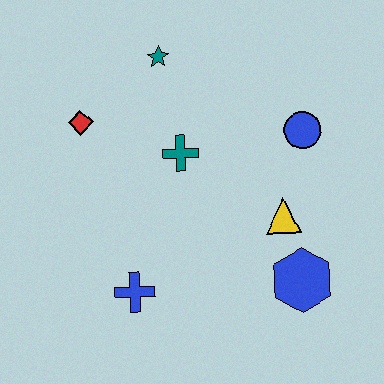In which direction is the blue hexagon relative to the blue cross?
The blue hexagon is to the right of the blue cross.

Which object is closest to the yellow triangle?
The blue hexagon is closest to the yellow triangle.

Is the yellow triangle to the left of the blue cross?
No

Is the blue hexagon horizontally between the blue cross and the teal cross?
No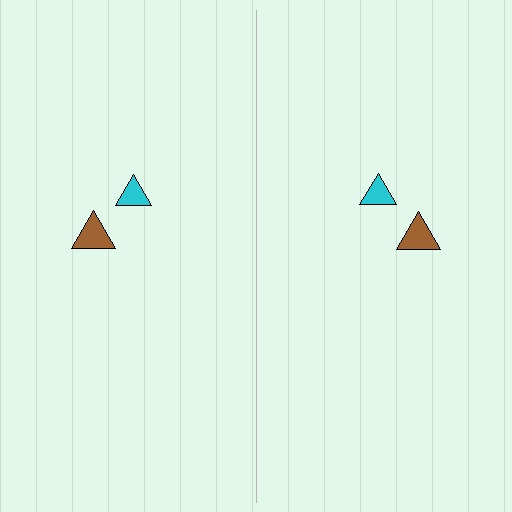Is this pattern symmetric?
Yes, this pattern has bilateral (reflection) symmetry.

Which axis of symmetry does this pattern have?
The pattern has a vertical axis of symmetry running through the center of the image.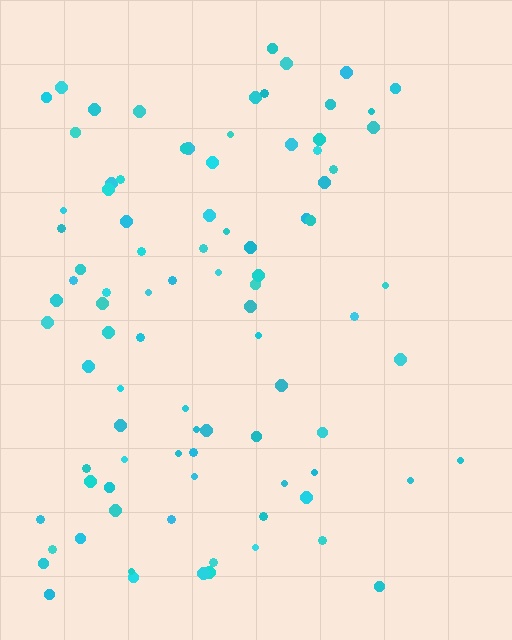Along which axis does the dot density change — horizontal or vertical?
Horizontal.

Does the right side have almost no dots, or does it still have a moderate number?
Still a moderate number, just noticeably fewer than the left.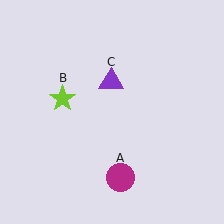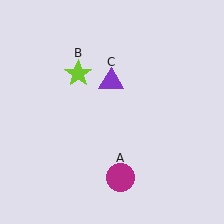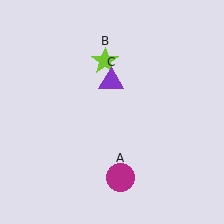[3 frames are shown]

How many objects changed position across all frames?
1 object changed position: lime star (object B).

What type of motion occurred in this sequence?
The lime star (object B) rotated clockwise around the center of the scene.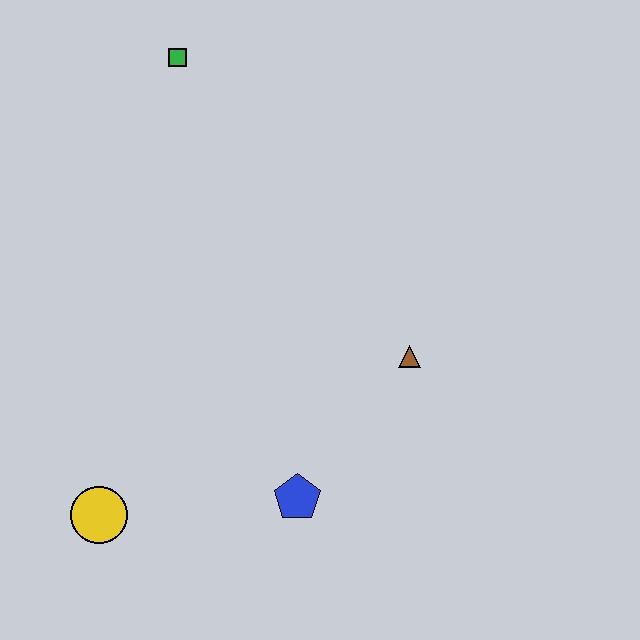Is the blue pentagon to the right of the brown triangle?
No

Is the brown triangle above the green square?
No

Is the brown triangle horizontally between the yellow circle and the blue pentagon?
No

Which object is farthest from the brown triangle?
The green square is farthest from the brown triangle.